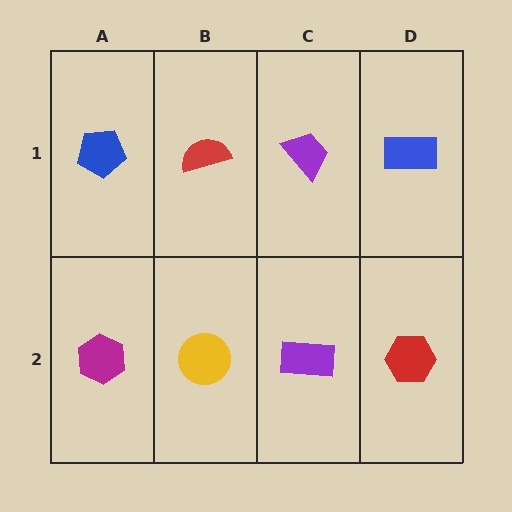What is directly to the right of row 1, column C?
A blue rectangle.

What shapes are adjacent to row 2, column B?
A red semicircle (row 1, column B), a magenta hexagon (row 2, column A), a purple rectangle (row 2, column C).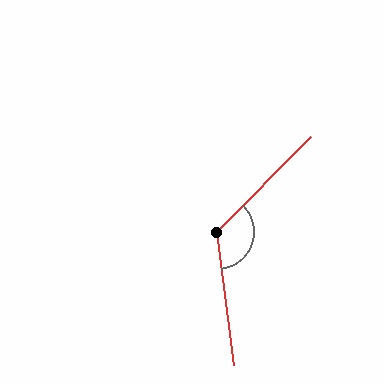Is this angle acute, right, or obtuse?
It is obtuse.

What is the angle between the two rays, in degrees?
Approximately 129 degrees.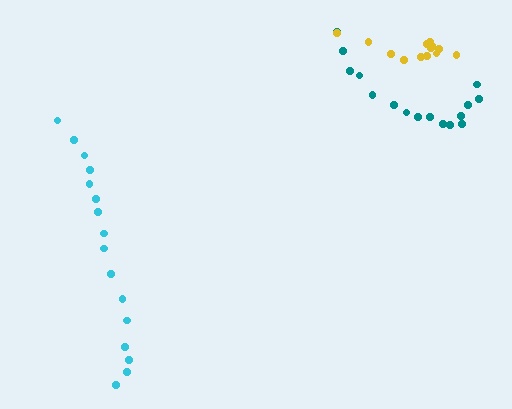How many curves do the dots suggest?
There are 3 distinct paths.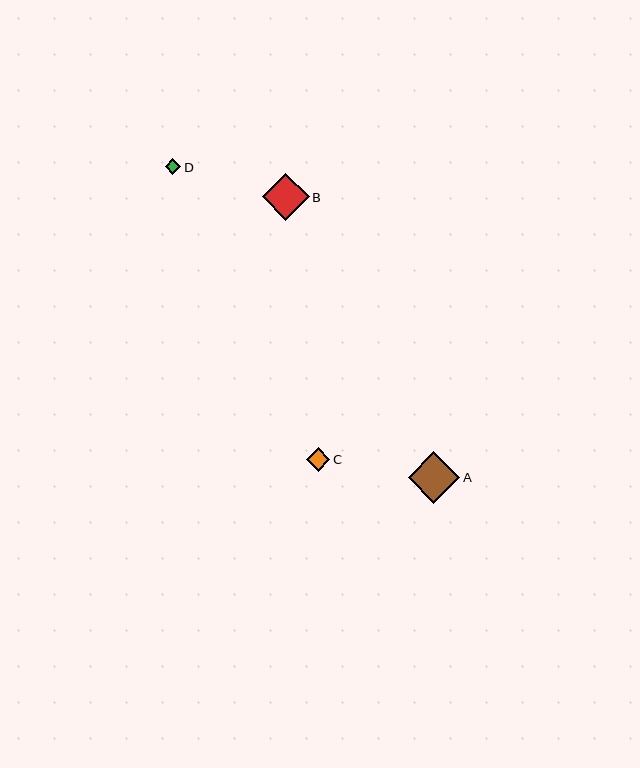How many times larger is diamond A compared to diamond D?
Diamond A is approximately 3.3 times the size of diamond D.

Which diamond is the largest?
Diamond A is the largest with a size of approximately 52 pixels.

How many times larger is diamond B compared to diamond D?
Diamond B is approximately 3.0 times the size of diamond D.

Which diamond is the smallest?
Diamond D is the smallest with a size of approximately 16 pixels.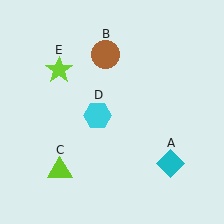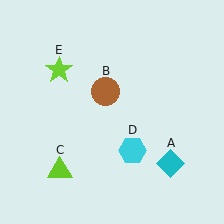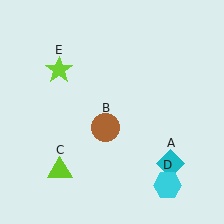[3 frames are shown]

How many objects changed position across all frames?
2 objects changed position: brown circle (object B), cyan hexagon (object D).